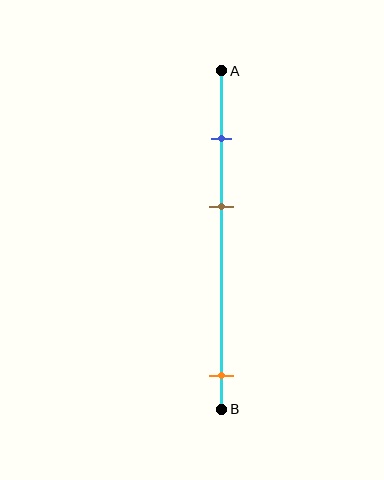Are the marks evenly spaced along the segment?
No, the marks are not evenly spaced.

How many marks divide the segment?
There are 3 marks dividing the segment.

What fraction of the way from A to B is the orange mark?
The orange mark is approximately 90% (0.9) of the way from A to B.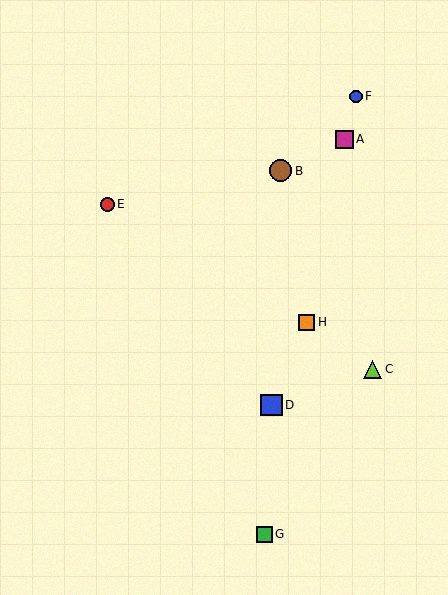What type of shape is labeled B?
Shape B is a brown circle.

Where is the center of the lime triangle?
The center of the lime triangle is at (373, 369).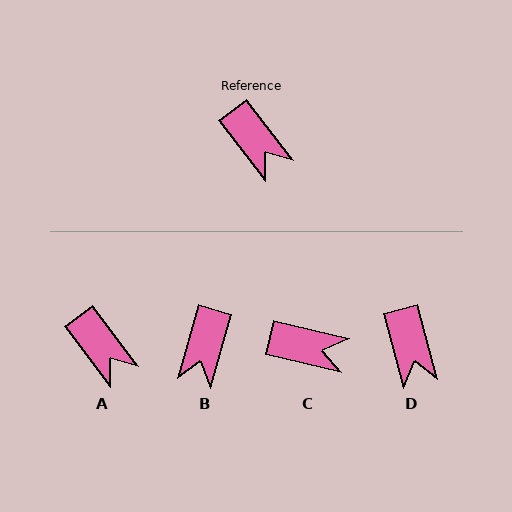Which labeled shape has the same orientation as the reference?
A.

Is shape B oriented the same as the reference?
No, it is off by about 53 degrees.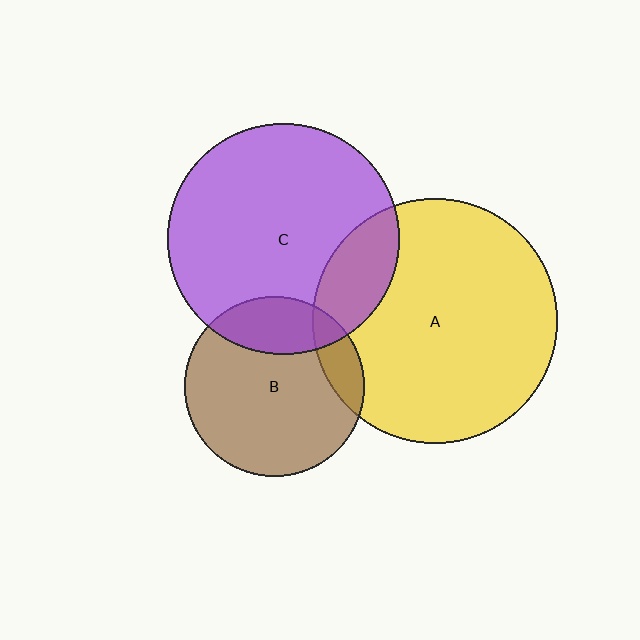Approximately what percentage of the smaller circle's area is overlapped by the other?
Approximately 15%.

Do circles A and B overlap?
Yes.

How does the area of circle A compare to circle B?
Approximately 1.9 times.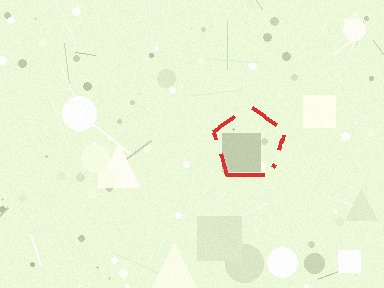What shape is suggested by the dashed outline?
The dashed outline suggests a pentagon.